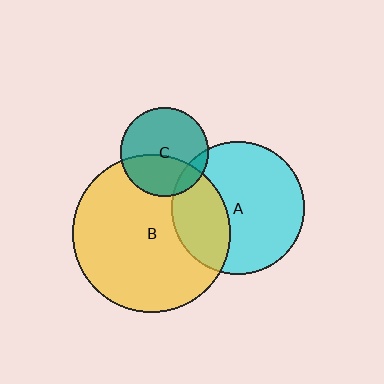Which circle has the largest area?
Circle B (yellow).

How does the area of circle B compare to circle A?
Approximately 1.4 times.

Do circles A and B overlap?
Yes.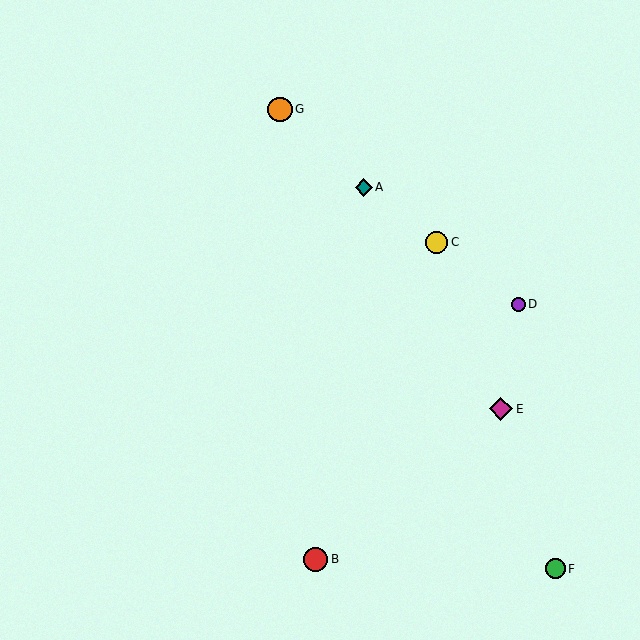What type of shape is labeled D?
Shape D is a purple circle.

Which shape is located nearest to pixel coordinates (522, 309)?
The purple circle (labeled D) at (519, 304) is nearest to that location.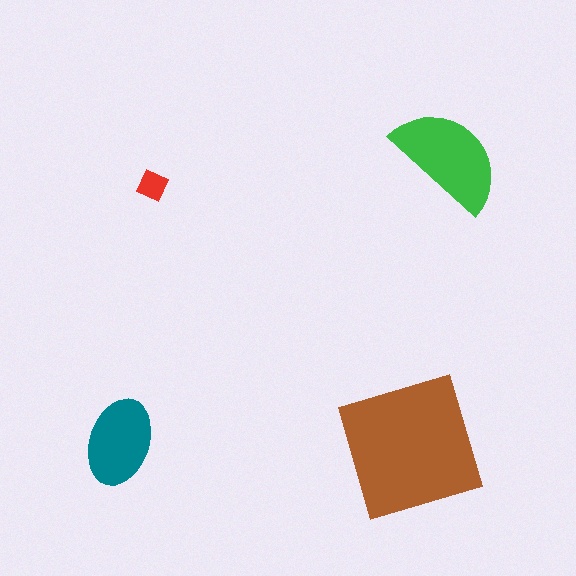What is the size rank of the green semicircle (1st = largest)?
2nd.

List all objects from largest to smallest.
The brown square, the green semicircle, the teal ellipse, the red diamond.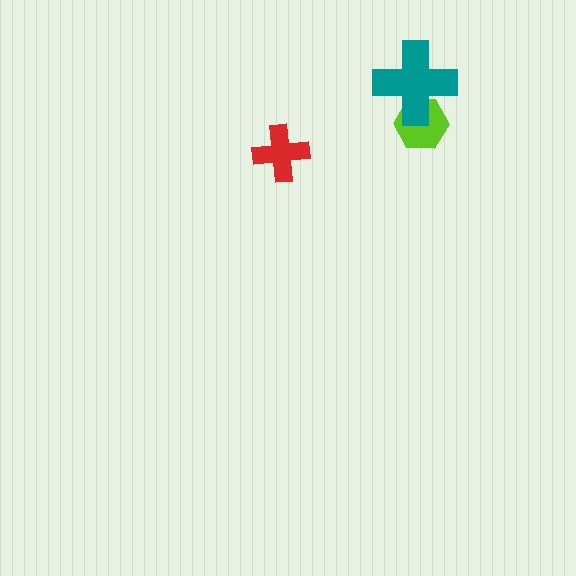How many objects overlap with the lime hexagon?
1 object overlaps with the lime hexagon.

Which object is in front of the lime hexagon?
The teal cross is in front of the lime hexagon.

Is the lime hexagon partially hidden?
Yes, it is partially covered by another shape.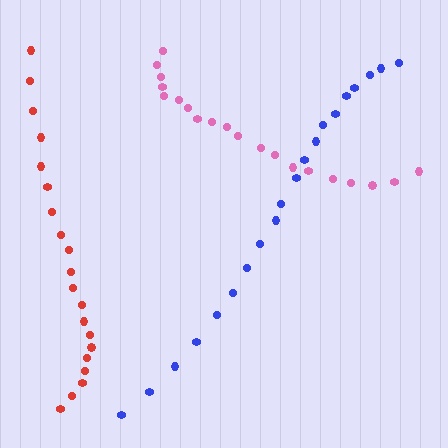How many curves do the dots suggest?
There are 3 distinct paths.